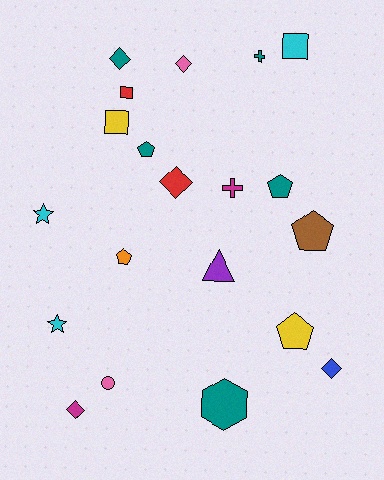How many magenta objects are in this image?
There are 2 magenta objects.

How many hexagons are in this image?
There is 1 hexagon.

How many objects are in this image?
There are 20 objects.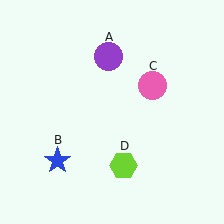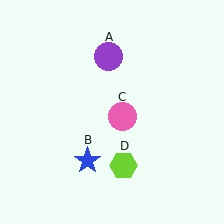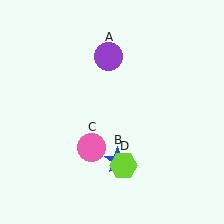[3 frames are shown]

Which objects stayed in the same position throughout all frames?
Purple circle (object A) and lime hexagon (object D) remained stationary.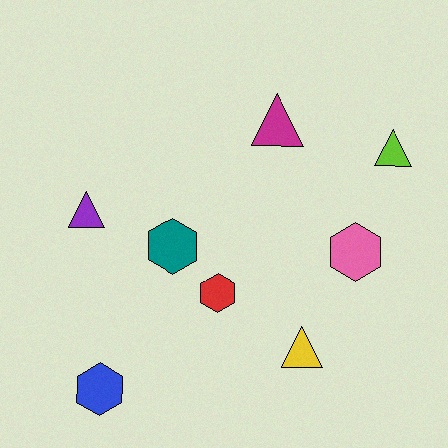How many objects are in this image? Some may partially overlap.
There are 8 objects.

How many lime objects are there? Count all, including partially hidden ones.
There is 1 lime object.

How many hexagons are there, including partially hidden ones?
There are 4 hexagons.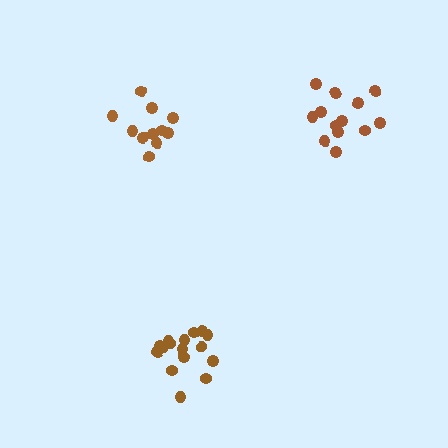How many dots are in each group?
Group 1: 11 dots, Group 2: 13 dots, Group 3: 16 dots (40 total).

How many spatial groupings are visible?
There are 3 spatial groupings.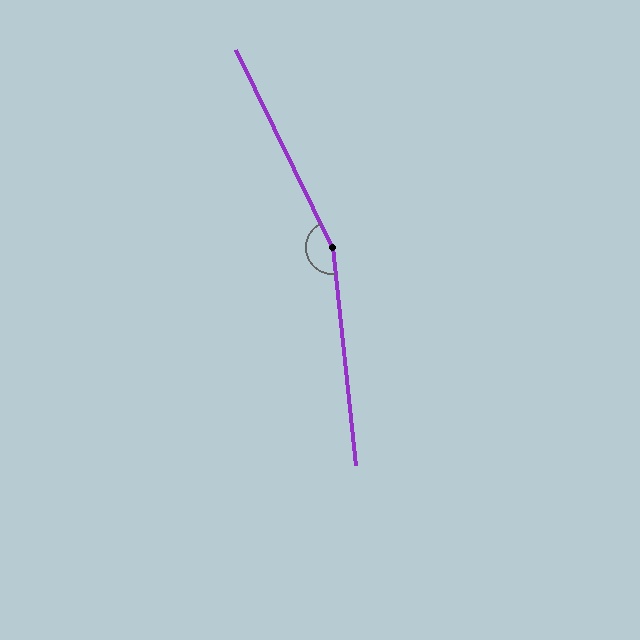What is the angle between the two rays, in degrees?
Approximately 160 degrees.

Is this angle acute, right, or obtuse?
It is obtuse.